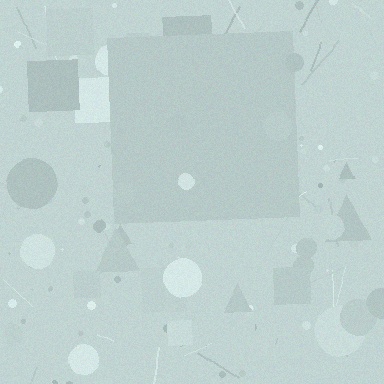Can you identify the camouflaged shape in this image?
The camouflaged shape is a square.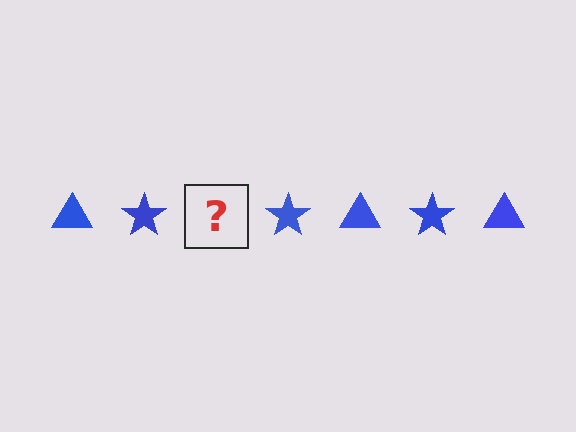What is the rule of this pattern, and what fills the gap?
The rule is that the pattern cycles through triangle, star shapes in blue. The gap should be filled with a blue triangle.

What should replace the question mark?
The question mark should be replaced with a blue triangle.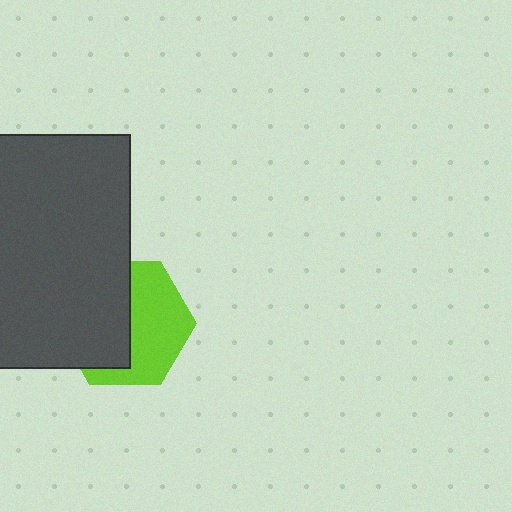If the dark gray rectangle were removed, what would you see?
You would see the complete lime hexagon.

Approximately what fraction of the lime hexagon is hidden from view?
Roughly 50% of the lime hexagon is hidden behind the dark gray rectangle.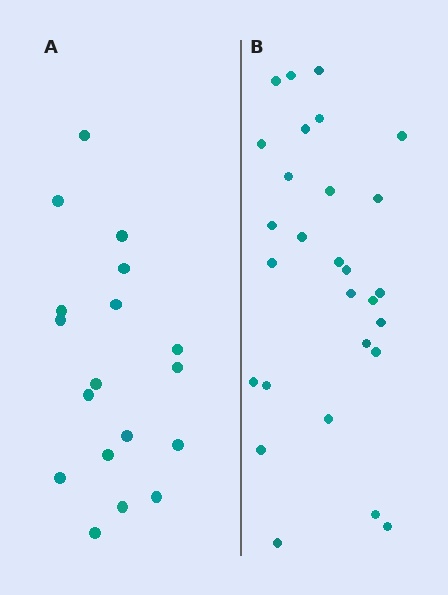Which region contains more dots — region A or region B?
Region B (the right region) has more dots.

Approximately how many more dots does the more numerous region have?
Region B has roughly 10 or so more dots than region A.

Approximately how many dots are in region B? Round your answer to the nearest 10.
About 30 dots. (The exact count is 28, which rounds to 30.)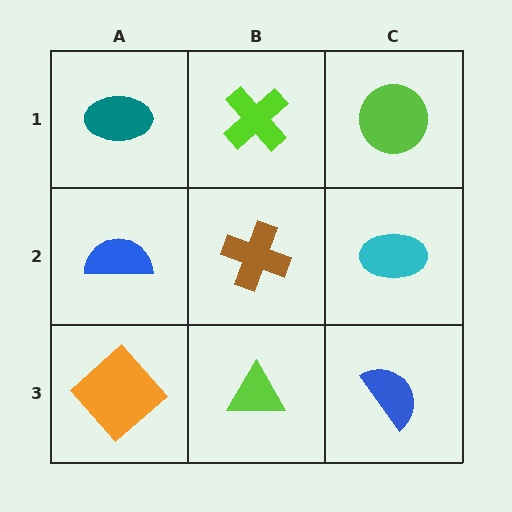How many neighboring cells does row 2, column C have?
3.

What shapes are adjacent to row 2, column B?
A lime cross (row 1, column B), a lime triangle (row 3, column B), a blue semicircle (row 2, column A), a cyan ellipse (row 2, column C).